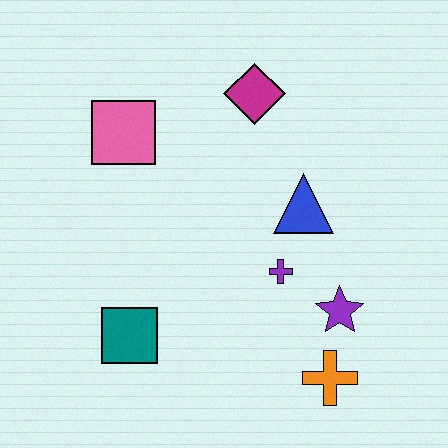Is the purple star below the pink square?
Yes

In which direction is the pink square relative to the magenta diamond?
The pink square is to the left of the magenta diamond.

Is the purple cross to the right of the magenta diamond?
Yes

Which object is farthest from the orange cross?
The pink square is farthest from the orange cross.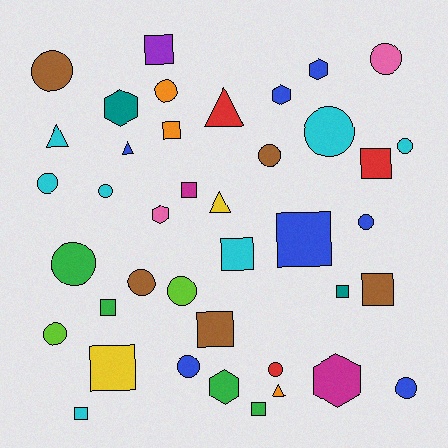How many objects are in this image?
There are 40 objects.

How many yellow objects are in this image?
There are 2 yellow objects.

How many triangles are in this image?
There are 5 triangles.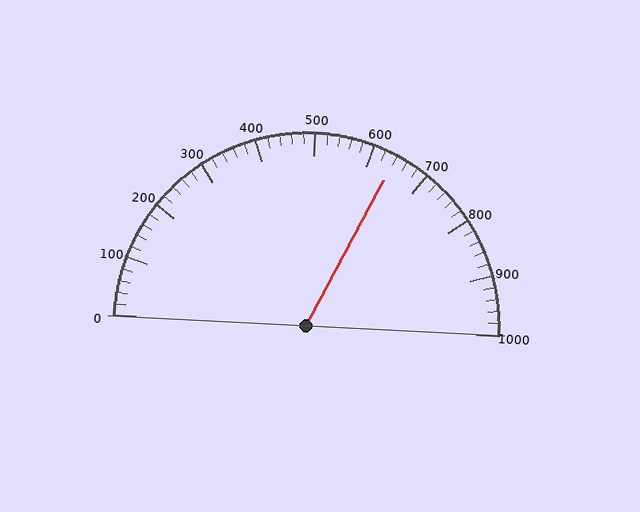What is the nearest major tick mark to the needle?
The nearest major tick mark is 600.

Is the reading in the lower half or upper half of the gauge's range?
The reading is in the upper half of the range (0 to 1000).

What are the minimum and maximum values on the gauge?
The gauge ranges from 0 to 1000.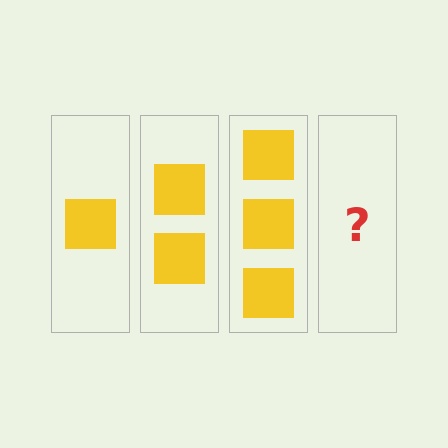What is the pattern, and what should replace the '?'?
The pattern is that each step adds one more square. The '?' should be 4 squares.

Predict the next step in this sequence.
The next step is 4 squares.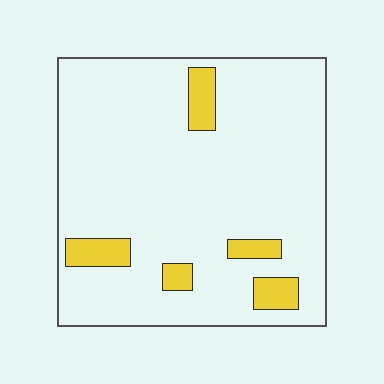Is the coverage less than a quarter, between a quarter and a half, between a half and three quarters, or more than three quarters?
Less than a quarter.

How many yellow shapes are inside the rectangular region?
5.